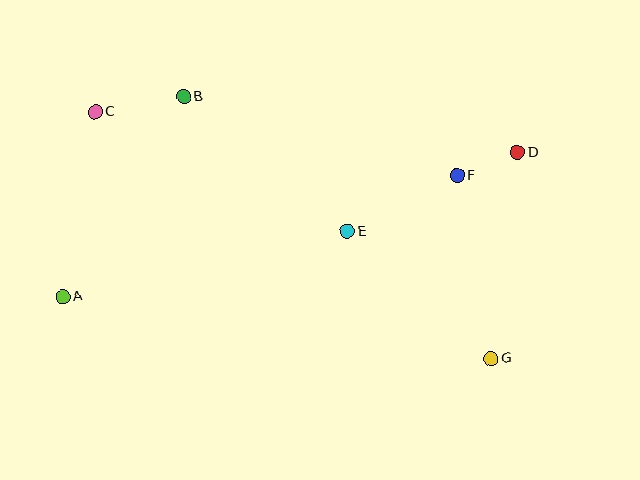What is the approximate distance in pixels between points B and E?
The distance between B and E is approximately 212 pixels.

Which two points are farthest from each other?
Points A and D are farthest from each other.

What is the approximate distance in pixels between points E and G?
The distance between E and G is approximately 192 pixels.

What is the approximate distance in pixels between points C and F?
The distance between C and F is approximately 368 pixels.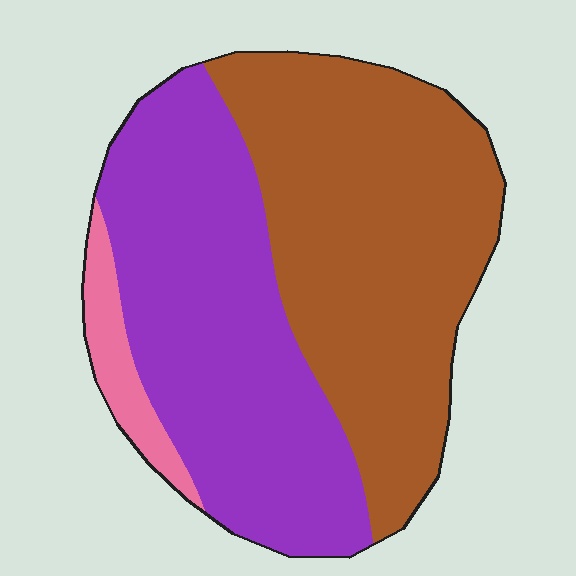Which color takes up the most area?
Brown, at roughly 50%.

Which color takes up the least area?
Pink, at roughly 5%.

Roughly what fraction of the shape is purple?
Purple covers around 45% of the shape.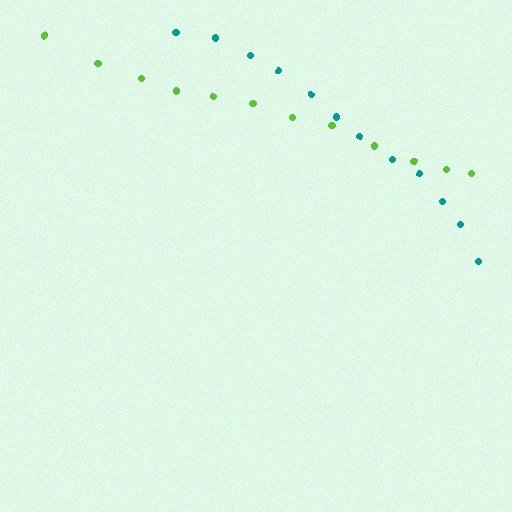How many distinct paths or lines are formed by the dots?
There are 2 distinct paths.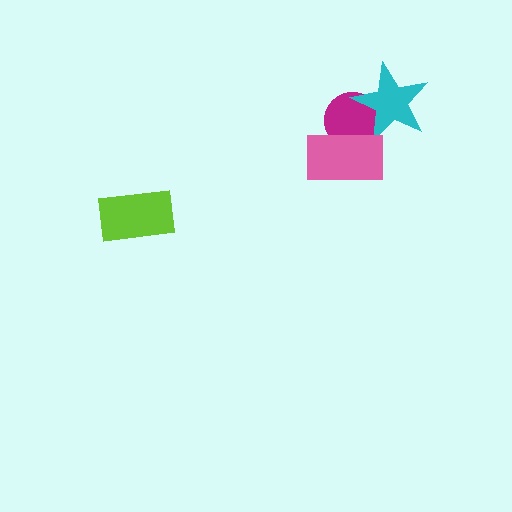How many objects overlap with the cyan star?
1 object overlaps with the cyan star.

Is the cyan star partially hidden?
No, no other shape covers it.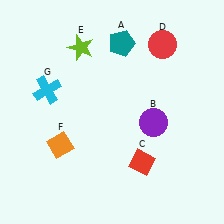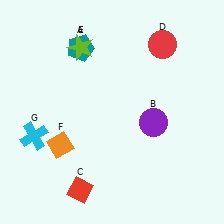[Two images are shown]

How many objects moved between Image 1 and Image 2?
3 objects moved between the two images.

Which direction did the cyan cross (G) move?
The cyan cross (G) moved down.